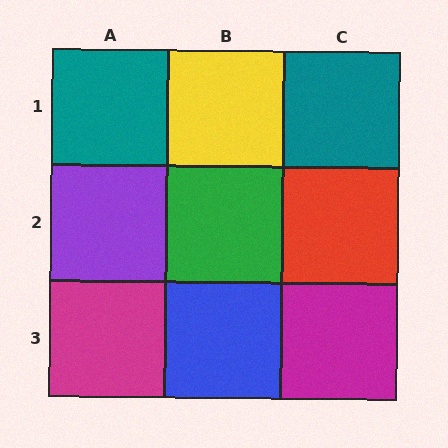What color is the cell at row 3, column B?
Blue.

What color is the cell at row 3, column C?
Magenta.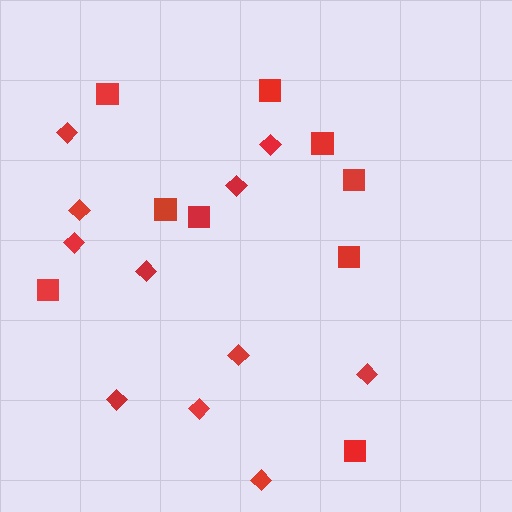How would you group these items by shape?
There are 2 groups: one group of squares (9) and one group of diamonds (11).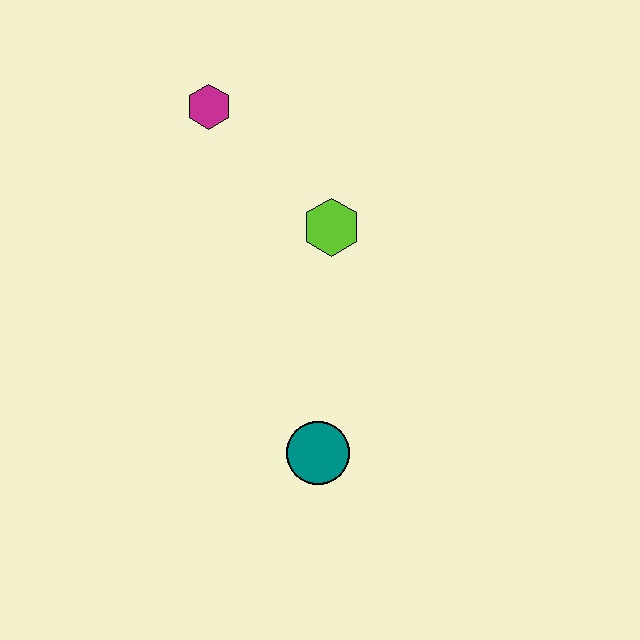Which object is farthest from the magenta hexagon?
The teal circle is farthest from the magenta hexagon.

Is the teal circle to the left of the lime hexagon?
Yes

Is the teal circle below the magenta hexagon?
Yes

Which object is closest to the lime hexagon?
The magenta hexagon is closest to the lime hexagon.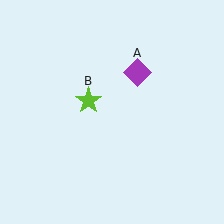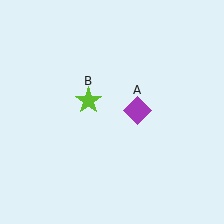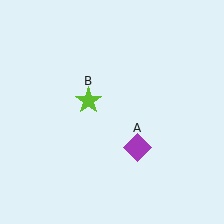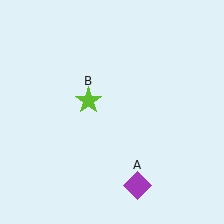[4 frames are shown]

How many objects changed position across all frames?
1 object changed position: purple diamond (object A).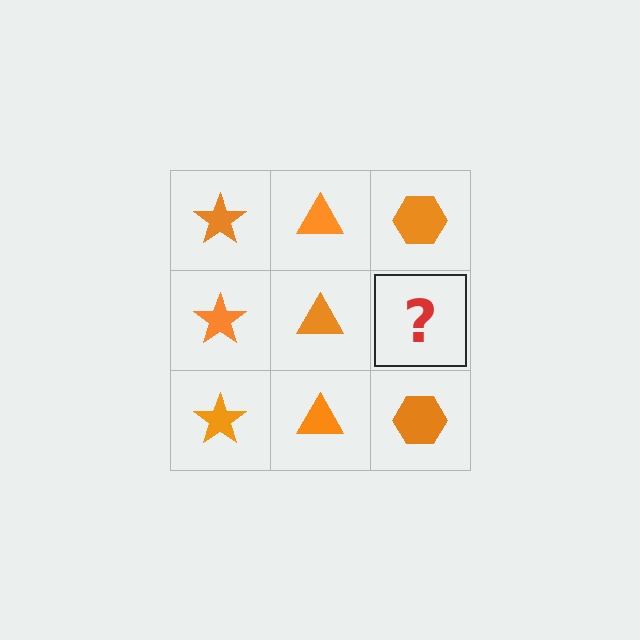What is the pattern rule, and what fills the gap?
The rule is that each column has a consistent shape. The gap should be filled with an orange hexagon.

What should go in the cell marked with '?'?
The missing cell should contain an orange hexagon.